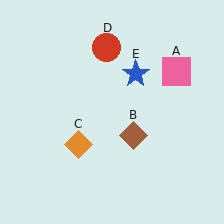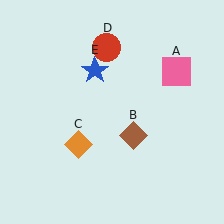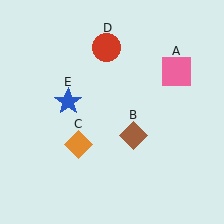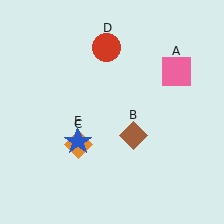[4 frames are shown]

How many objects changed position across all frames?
1 object changed position: blue star (object E).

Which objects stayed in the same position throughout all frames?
Pink square (object A) and brown diamond (object B) and orange diamond (object C) and red circle (object D) remained stationary.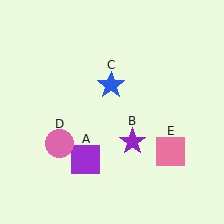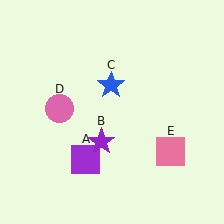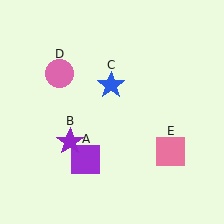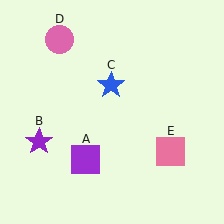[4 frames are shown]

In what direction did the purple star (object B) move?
The purple star (object B) moved left.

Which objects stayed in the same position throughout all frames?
Purple square (object A) and blue star (object C) and pink square (object E) remained stationary.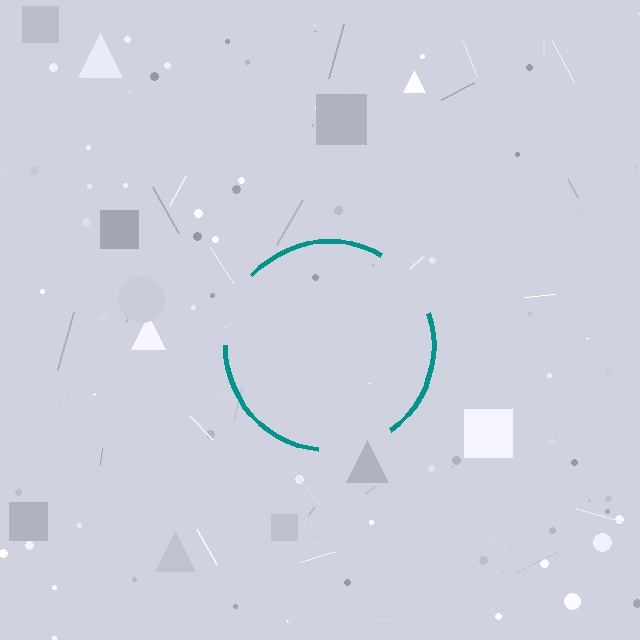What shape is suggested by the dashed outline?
The dashed outline suggests a circle.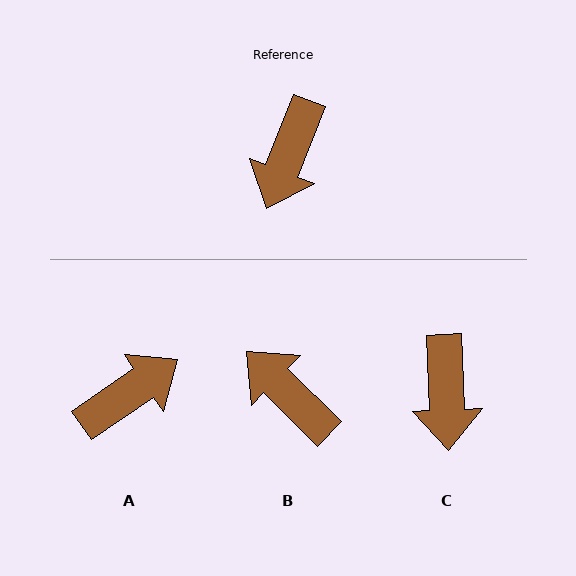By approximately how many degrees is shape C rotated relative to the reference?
Approximately 24 degrees counter-clockwise.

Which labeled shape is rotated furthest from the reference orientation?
A, about 146 degrees away.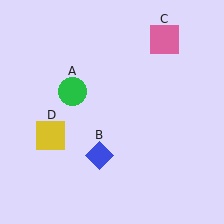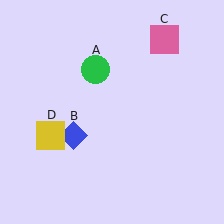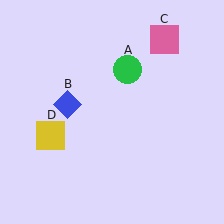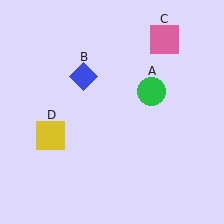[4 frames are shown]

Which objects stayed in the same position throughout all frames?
Pink square (object C) and yellow square (object D) remained stationary.